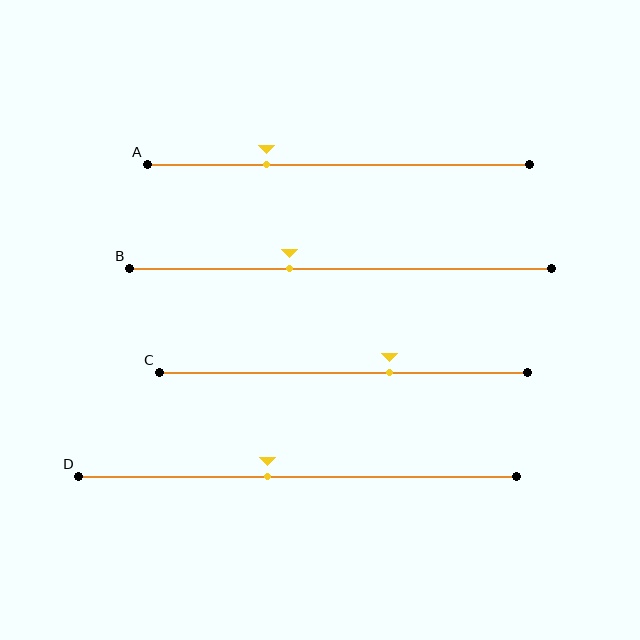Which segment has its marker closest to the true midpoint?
Segment D has its marker closest to the true midpoint.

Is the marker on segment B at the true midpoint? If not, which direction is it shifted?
No, the marker on segment B is shifted to the left by about 12% of the segment length.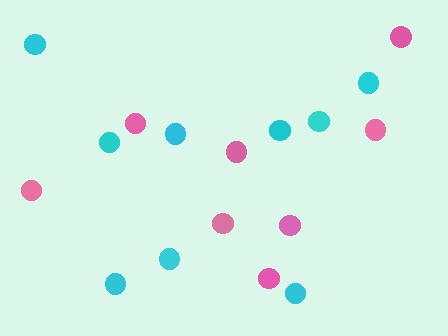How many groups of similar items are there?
There are 2 groups: one group of cyan circles (9) and one group of pink circles (8).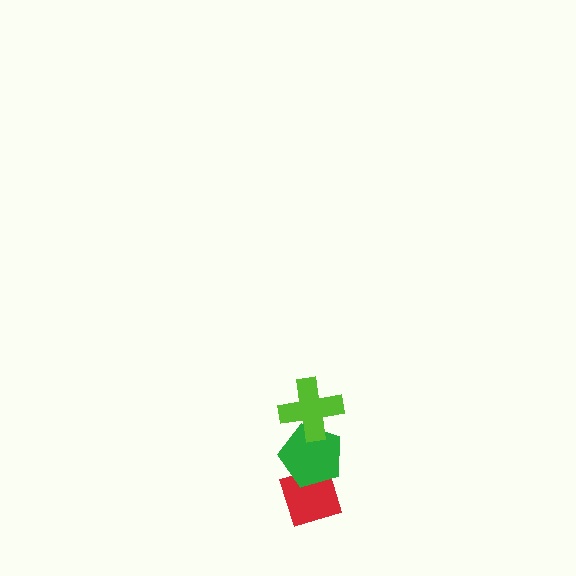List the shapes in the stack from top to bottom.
From top to bottom: the lime cross, the green pentagon, the red diamond.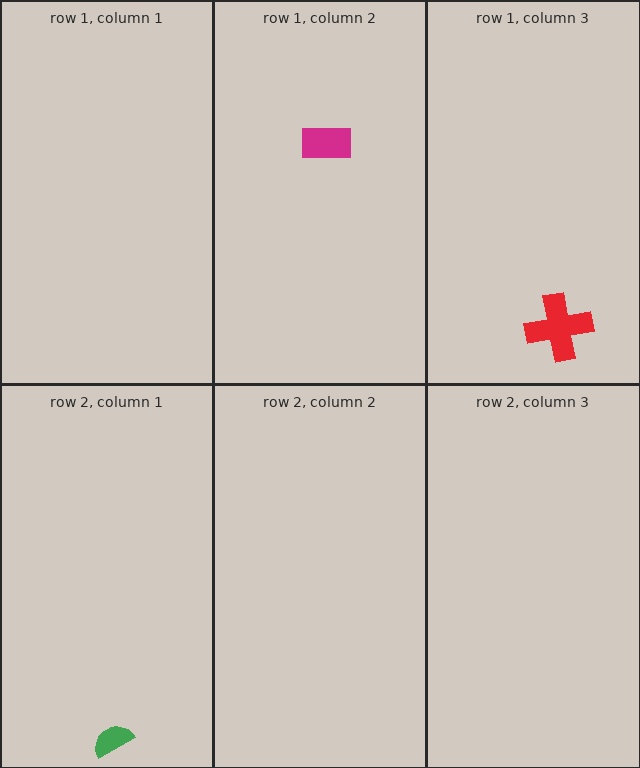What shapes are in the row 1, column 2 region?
The magenta rectangle.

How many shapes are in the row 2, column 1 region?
1.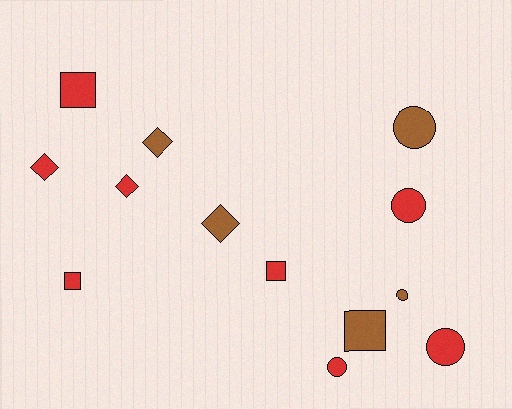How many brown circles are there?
There are 2 brown circles.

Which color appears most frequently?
Red, with 8 objects.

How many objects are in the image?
There are 13 objects.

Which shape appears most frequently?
Circle, with 5 objects.